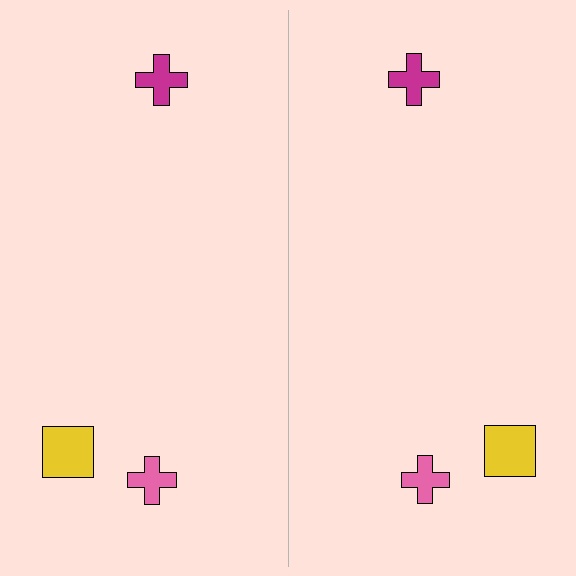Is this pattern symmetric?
Yes, this pattern has bilateral (reflection) symmetry.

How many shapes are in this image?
There are 6 shapes in this image.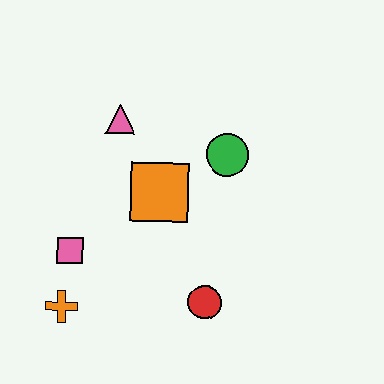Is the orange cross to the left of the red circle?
Yes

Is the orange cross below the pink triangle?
Yes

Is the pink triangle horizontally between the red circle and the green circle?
No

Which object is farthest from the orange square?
The orange cross is farthest from the orange square.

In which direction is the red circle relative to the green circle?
The red circle is below the green circle.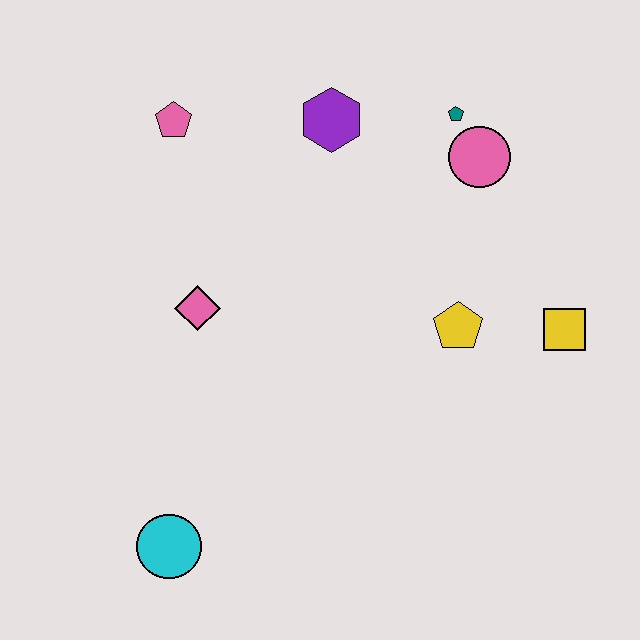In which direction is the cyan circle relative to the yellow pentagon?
The cyan circle is to the left of the yellow pentagon.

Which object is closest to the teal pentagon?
The pink circle is closest to the teal pentagon.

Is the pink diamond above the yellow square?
Yes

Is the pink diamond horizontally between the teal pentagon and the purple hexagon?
No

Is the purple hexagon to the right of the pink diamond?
Yes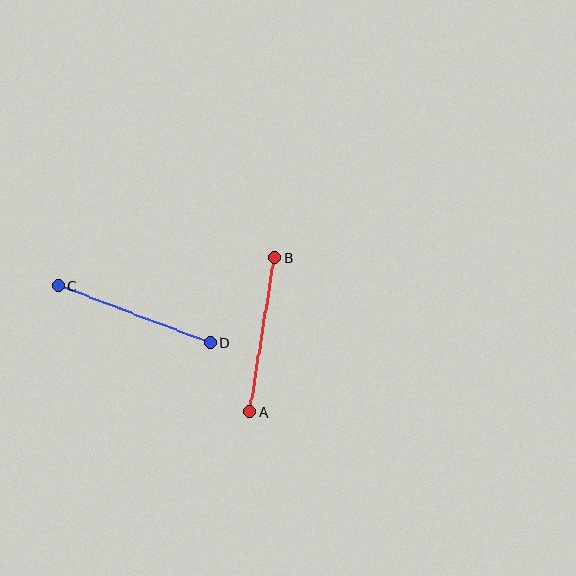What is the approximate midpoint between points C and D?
The midpoint is at approximately (134, 314) pixels.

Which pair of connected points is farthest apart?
Points C and D are farthest apart.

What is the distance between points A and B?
The distance is approximately 157 pixels.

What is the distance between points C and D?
The distance is approximately 162 pixels.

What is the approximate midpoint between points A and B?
The midpoint is at approximately (262, 335) pixels.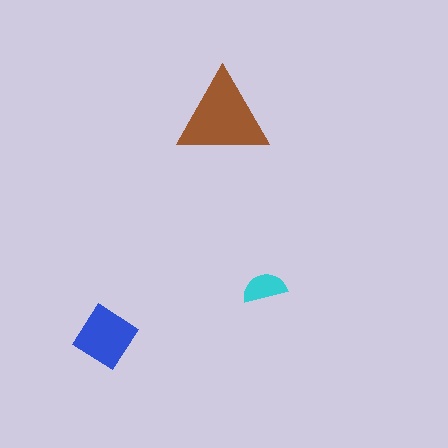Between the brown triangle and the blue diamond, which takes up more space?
The brown triangle.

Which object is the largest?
The brown triangle.